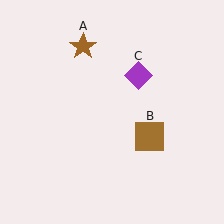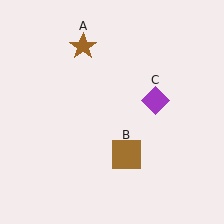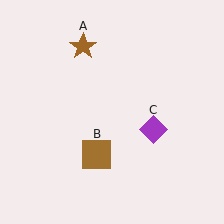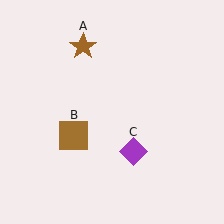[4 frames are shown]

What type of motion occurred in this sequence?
The brown square (object B), purple diamond (object C) rotated clockwise around the center of the scene.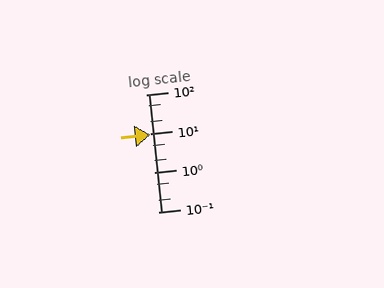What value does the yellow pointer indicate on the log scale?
The pointer indicates approximately 9.1.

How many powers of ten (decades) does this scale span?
The scale spans 3 decades, from 0.1 to 100.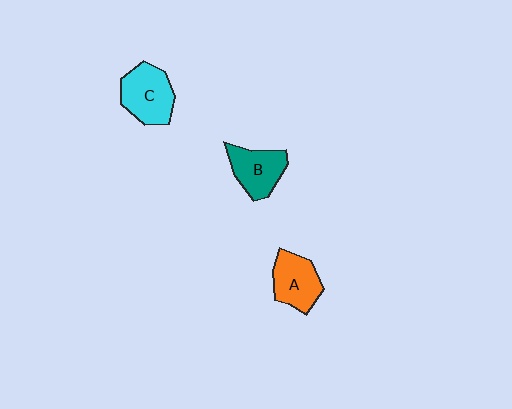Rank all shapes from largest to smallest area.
From largest to smallest: C (cyan), B (teal), A (orange).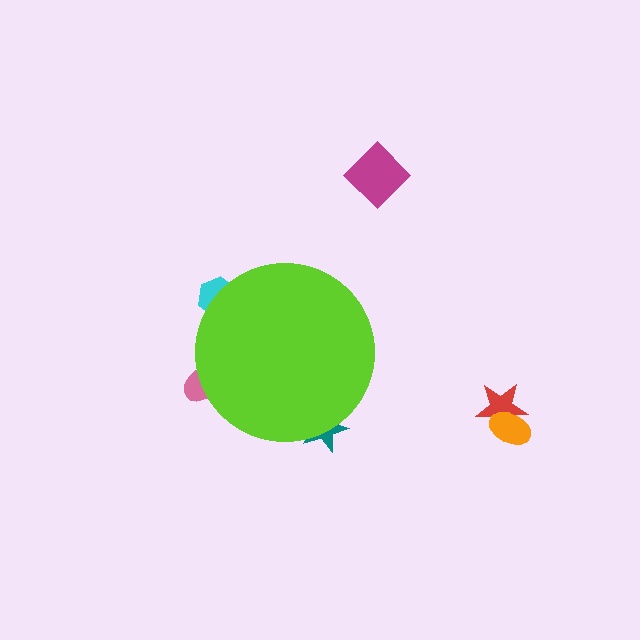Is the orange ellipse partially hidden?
No, the orange ellipse is fully visible.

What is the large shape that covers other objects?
A lime circle.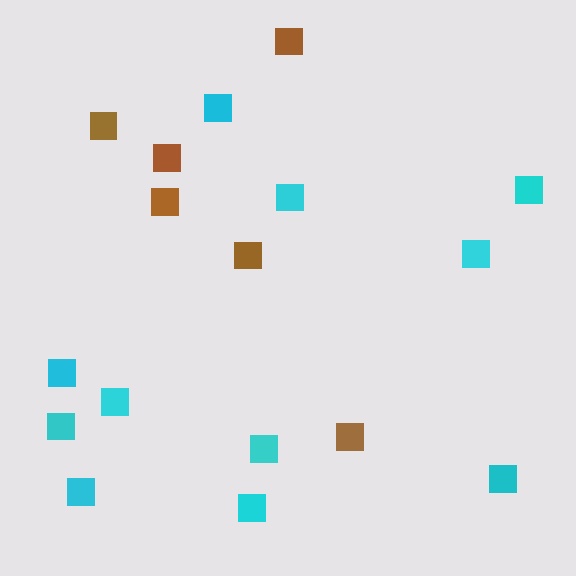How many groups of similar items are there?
There are 2 groups: one group of cyan squares (11) and one group of brown squares (6).